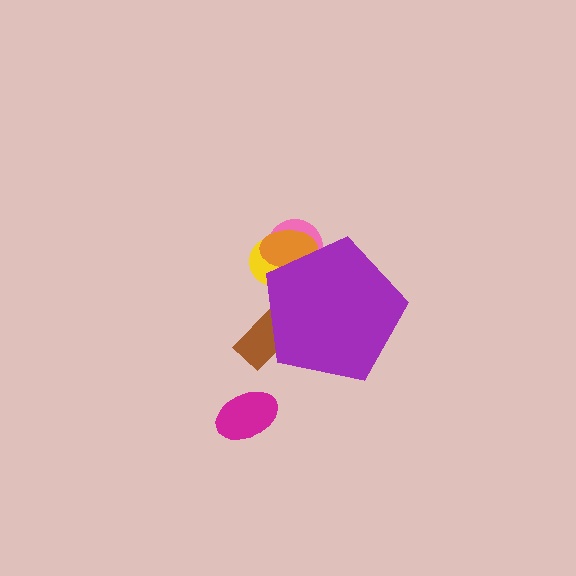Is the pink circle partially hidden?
Yes, the pink circle is partially hidden behind the purple pentagon.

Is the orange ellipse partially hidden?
Yes, the orange ellipse is partially hidden behind the purple pentagon.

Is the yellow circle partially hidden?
Yes, the yellow circle is partially hidden behind the purple pentagon.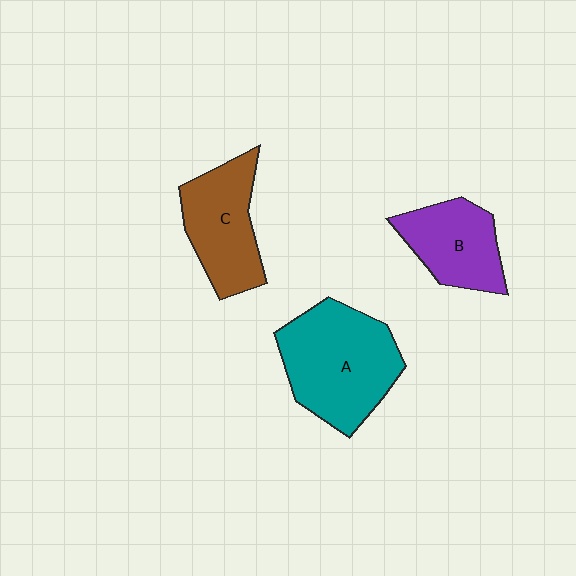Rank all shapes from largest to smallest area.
From largest to smallest: A (teal), C (brown), B (purple).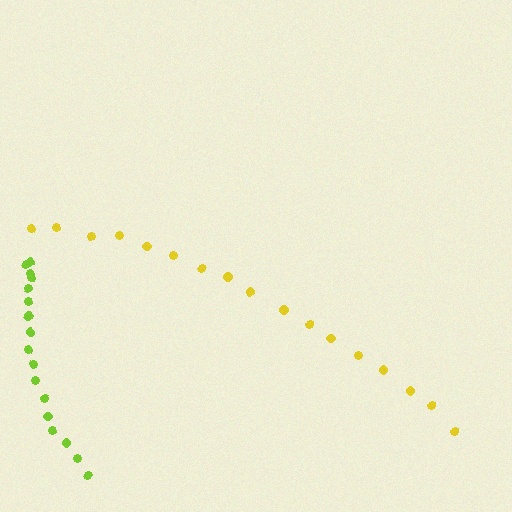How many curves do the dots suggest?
There are 2 distinct paths.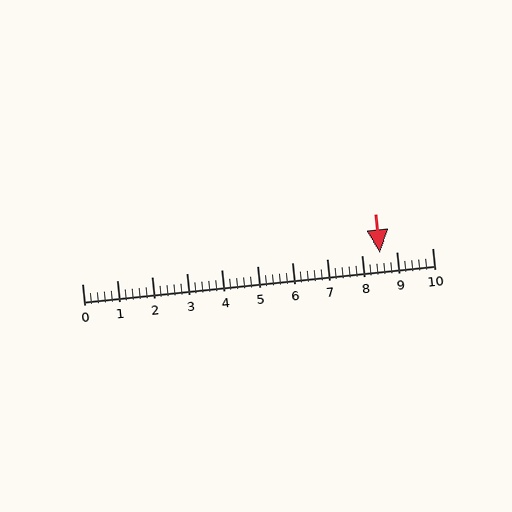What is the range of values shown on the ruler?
The ruler shows values from 0 to 10.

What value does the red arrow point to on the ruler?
The red arrow points to approximately 8.5.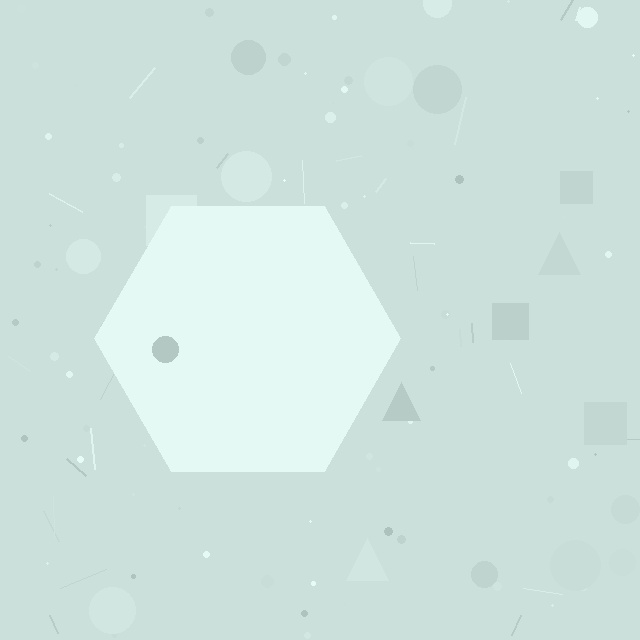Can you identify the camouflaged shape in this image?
The camouflaged shape is a hexagon.